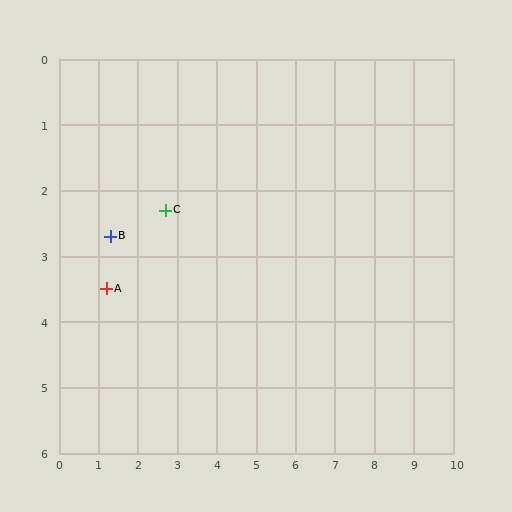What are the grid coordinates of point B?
Point B is at approximately (1.3, 2.7).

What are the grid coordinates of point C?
Point C is at approximately (2.7, 2.3).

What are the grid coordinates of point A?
Point A is at approximately (1.2, 3.5).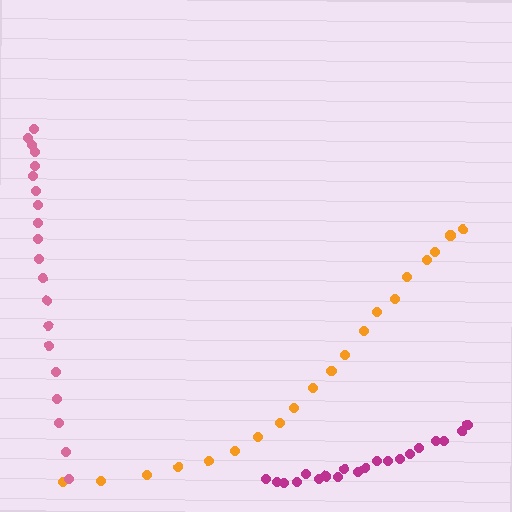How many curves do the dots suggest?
There are 3 distinct paths.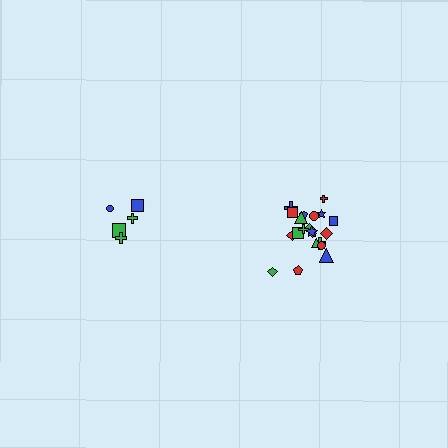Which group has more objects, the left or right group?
The right group.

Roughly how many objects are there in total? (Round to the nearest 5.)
Roughly 25 objects in total.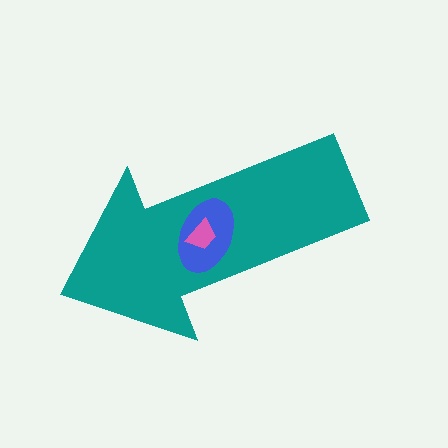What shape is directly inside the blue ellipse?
The pink trapezoid.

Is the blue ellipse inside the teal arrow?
Yes.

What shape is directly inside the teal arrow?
The blue ellipse.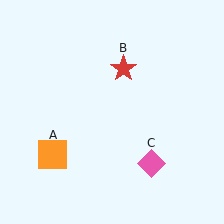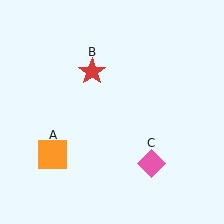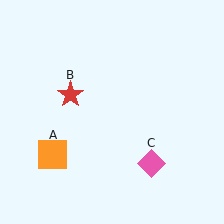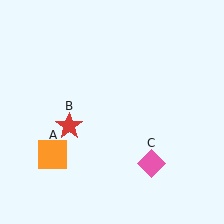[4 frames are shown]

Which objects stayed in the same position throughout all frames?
Orange square (object A) and pink diamond (object C) remained stationary.